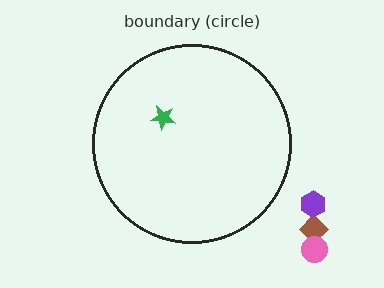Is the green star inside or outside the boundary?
Inside.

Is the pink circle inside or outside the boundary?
Outside.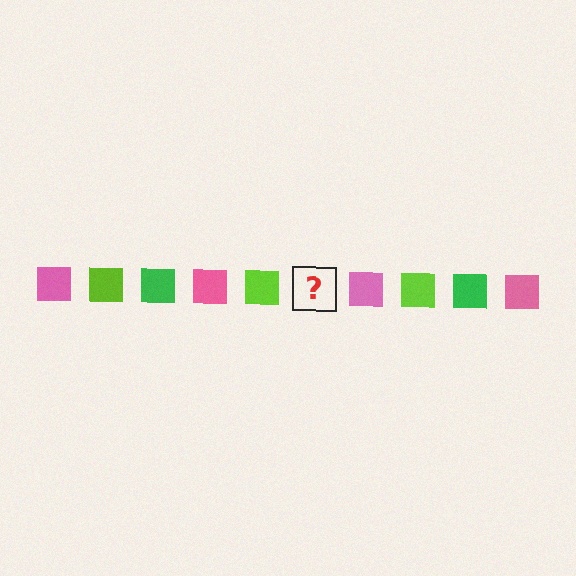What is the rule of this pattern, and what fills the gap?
The rule is that the pattern cycles through pink, lime, green squares. The gap should be filled with a green square.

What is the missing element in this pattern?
The missing element is a green square.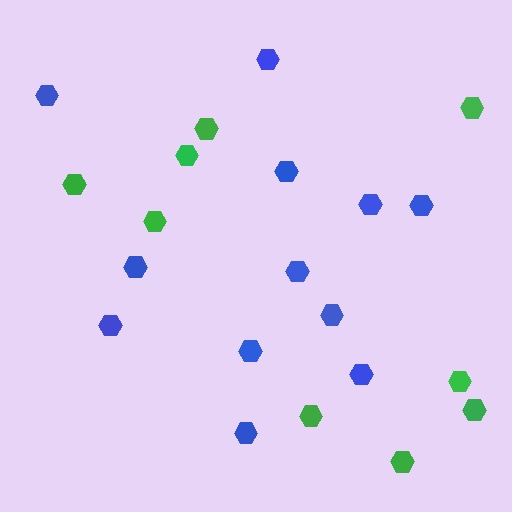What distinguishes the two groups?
There are 2 groups: one group of green hexagons (9) and one group of blue hexagons (12).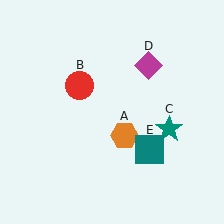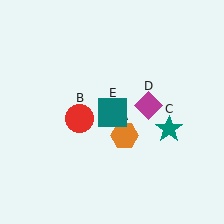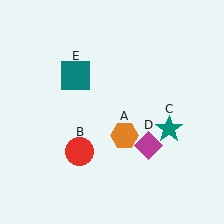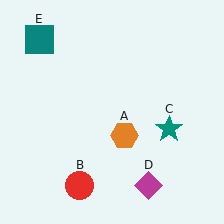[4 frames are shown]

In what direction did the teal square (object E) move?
The teal square (object E) moved up and to the left.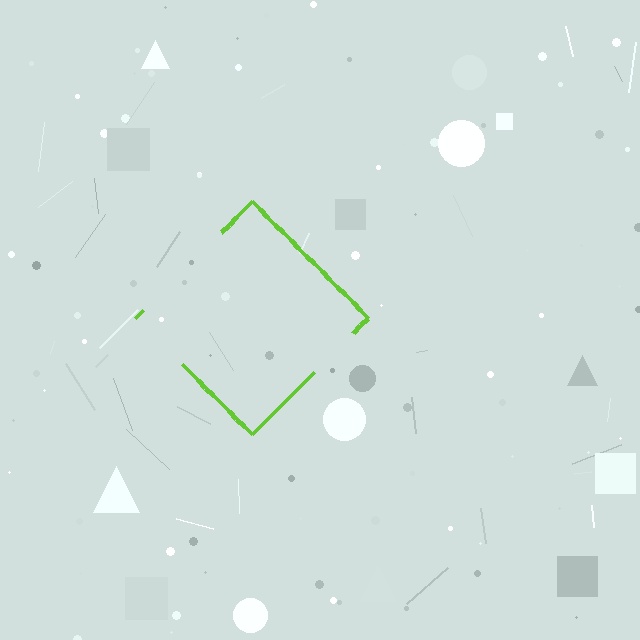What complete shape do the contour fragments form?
The contour fragments form a diamond.